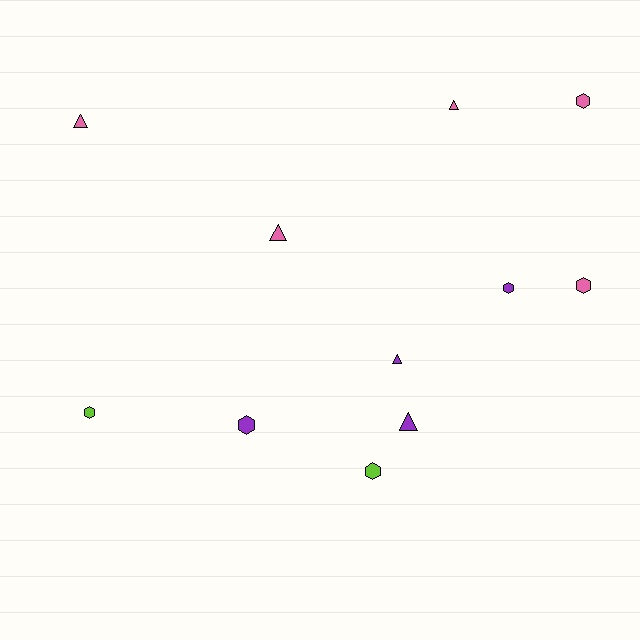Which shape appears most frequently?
Hexagon, with 6 objects.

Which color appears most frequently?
Pink, with 5 objects.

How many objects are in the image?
There are 11 objects.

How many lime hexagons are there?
There are 2 lime hexagons.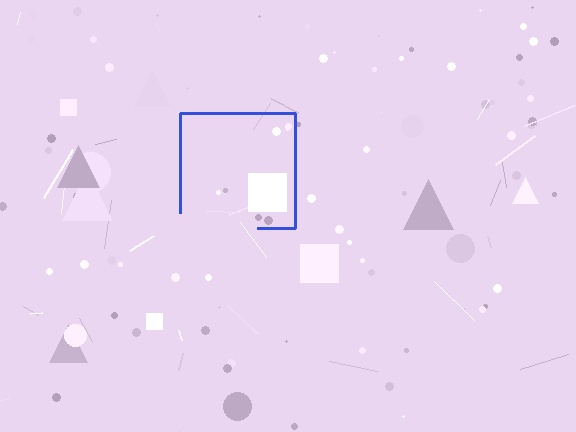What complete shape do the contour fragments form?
The contour fragments form a square.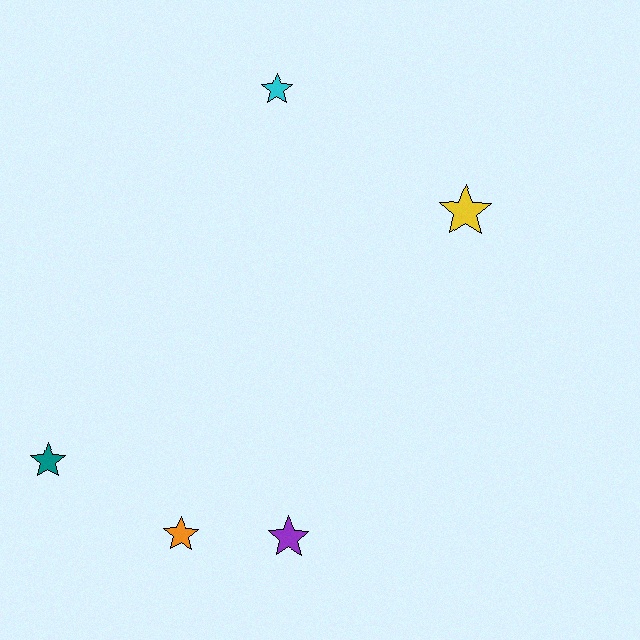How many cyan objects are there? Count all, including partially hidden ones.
There is 1 cyan object.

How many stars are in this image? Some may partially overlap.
There are 5 stars.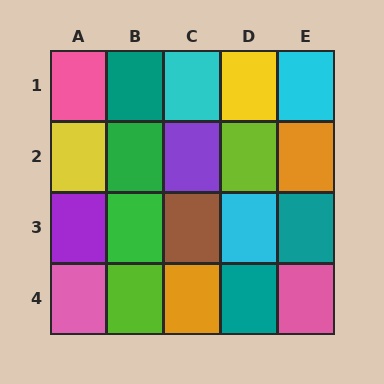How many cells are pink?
3 cells are pink.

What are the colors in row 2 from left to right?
Yellow, green, purple, lime, orange.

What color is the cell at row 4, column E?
Pink.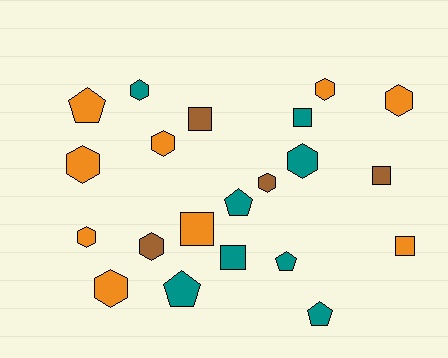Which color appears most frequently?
Orange, with 9 objects.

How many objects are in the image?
There are 21 objects.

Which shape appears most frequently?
Hexagon, with 10 objects.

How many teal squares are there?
There are 2 teal squares.